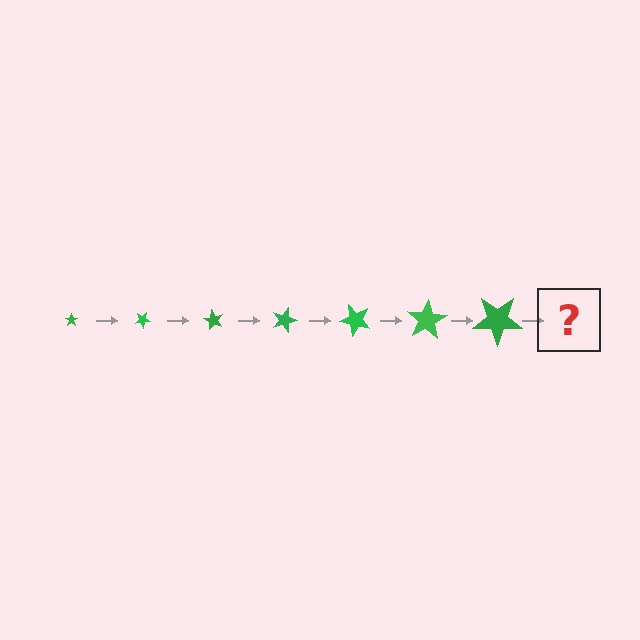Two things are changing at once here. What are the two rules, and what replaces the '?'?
The two rules are that the star grows larger each step and it rotates 30 degrees each step. The '?' should be a star, larger than the previous one and rotated 210 degrees from the start.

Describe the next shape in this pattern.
It should be a star, larger than the previous one and rotated 210 degrees from the start.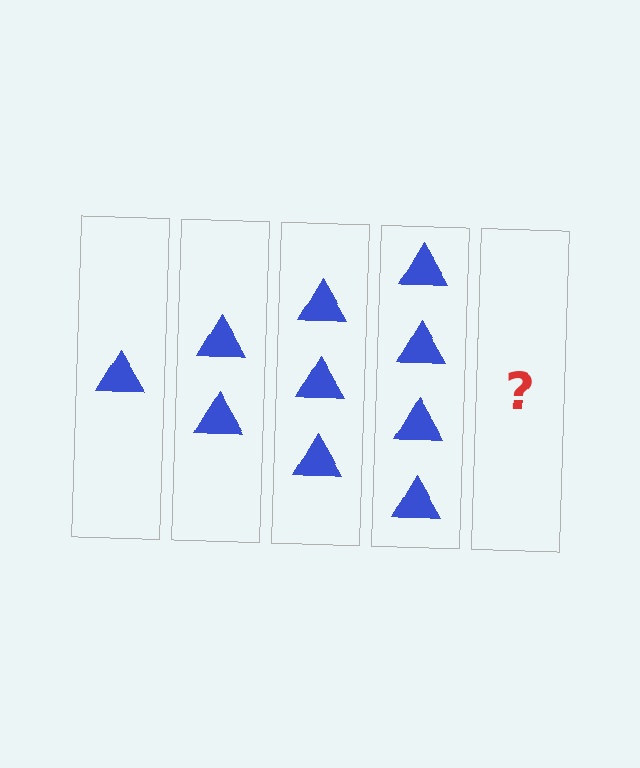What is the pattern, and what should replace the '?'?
The pattern is that each step adds one more triangle. The '?' should be 5 triangles.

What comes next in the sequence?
The next element should be 5 triangles.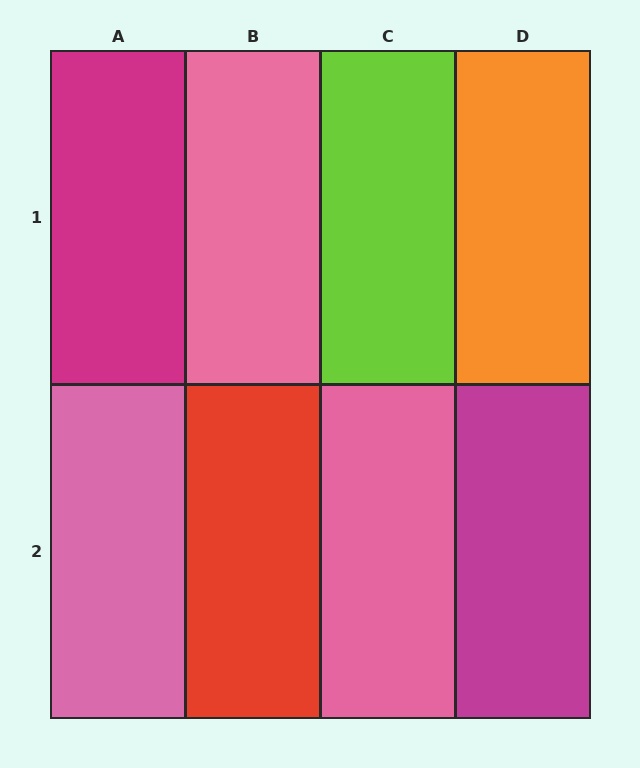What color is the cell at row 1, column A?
Magenta.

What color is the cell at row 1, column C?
Lime.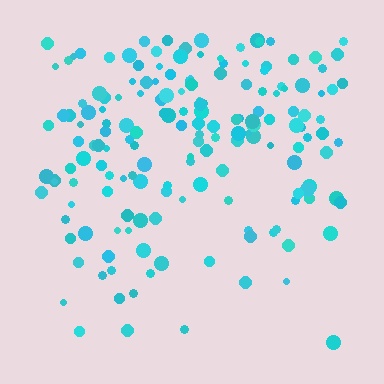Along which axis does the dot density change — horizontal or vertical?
Vertical.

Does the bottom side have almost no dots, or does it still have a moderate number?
Still a moderate number, just noticeably fewer than the top.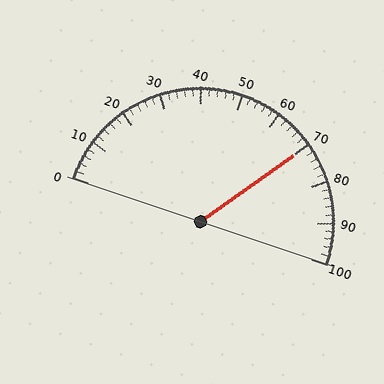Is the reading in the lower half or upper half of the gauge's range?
The reading is in the upper half of the range (0 to 100).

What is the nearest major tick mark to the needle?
The nearest major tick mark is 70.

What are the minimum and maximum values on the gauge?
The gauge ranges from 0 to 100.